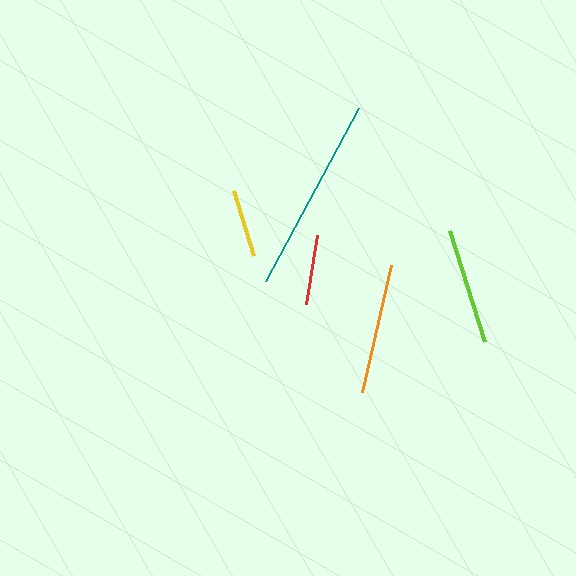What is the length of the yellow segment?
The yellow segment is approximately 68 pixels long.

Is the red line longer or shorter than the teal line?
The teal line is longer than the red line.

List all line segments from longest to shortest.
From longest to shortest: teal, orange, lime, red, yellow.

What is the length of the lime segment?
The lime segment is approximately 116 pixels long.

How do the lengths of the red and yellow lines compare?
The red and yellow lines are approximately the same length.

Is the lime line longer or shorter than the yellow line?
The lime line is longer than the yellow line.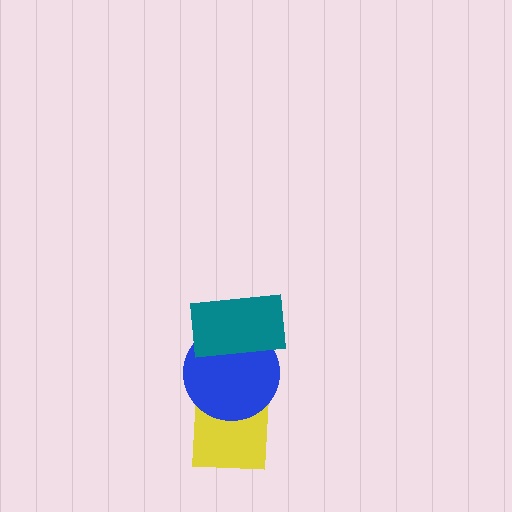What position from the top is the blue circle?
The blue circle is 2nd from the top.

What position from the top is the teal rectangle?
The teal rectangle is 1st from the top.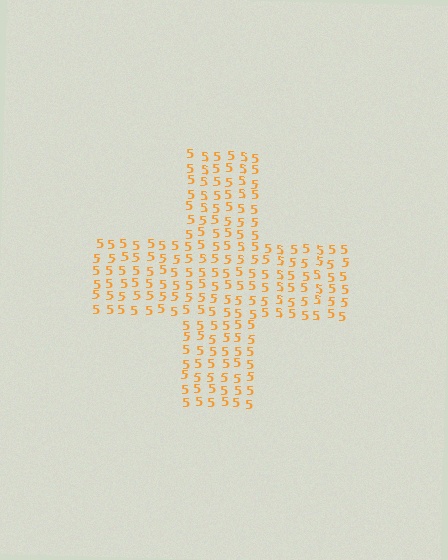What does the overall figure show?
The overall figure shows a cross.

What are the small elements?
The small elements are digit 5's.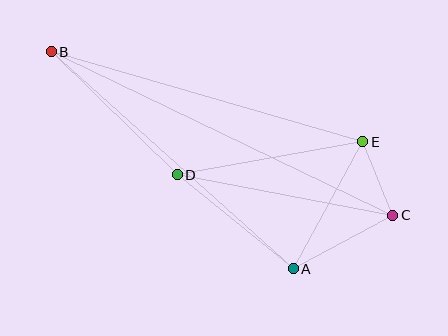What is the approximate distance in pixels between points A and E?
The distance between A and E is approximately 145 pixels.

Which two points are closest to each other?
Points C and E are closest to each other.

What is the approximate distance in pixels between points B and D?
The distance between B and D is approximately 176 pixels.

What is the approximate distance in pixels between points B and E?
The distance between B and E is approximately 324 pixels.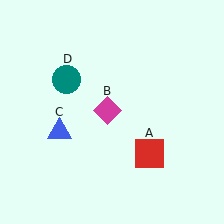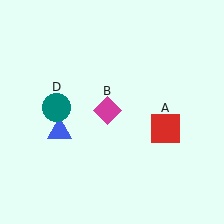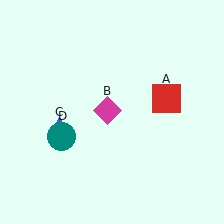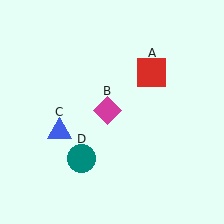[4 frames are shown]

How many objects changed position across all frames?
2 objects changed position: red square (object A), teal circle (object D).